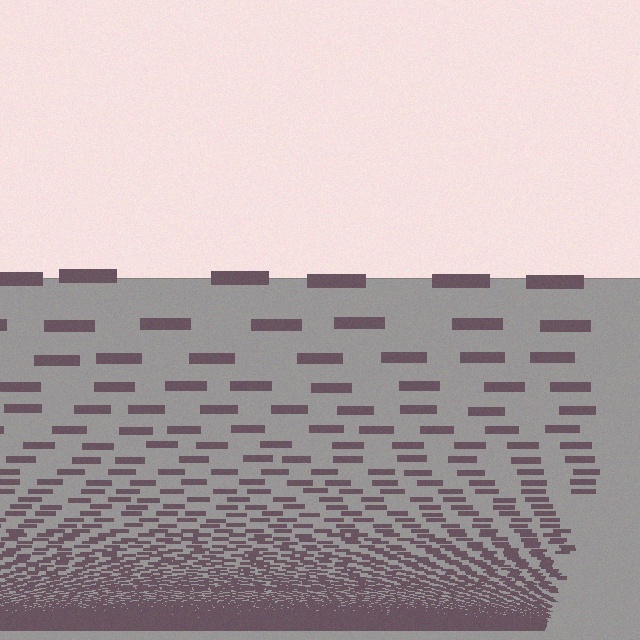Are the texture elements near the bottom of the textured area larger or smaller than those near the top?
Smaller. The gradient is inverted — elements near the bottom are smaller and denser.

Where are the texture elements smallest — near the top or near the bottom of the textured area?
Near the bottom.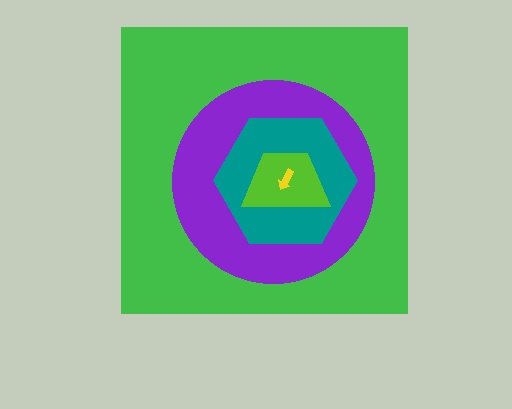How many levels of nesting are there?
5.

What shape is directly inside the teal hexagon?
The lime trapezoid.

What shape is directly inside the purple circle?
The teal hexagon.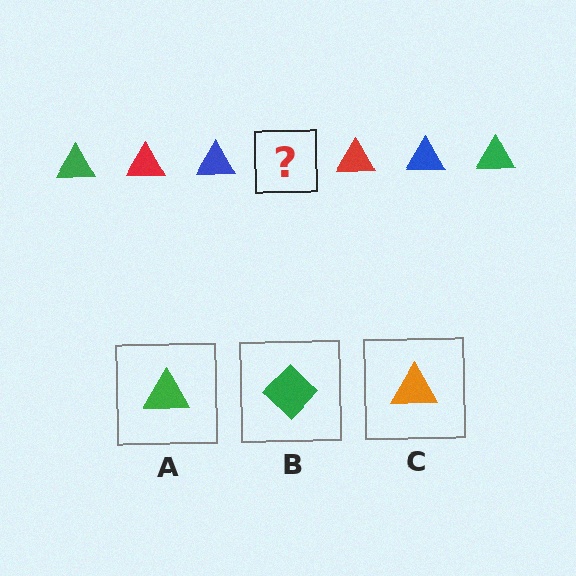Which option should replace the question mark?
Option A.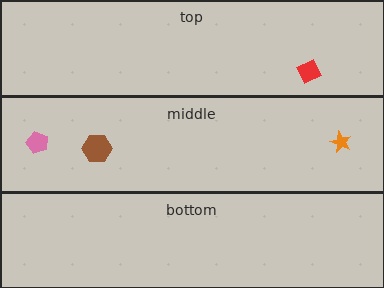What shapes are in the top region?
The red diamond.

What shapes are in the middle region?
The pink pentagon, the orange star, the brown hexagon.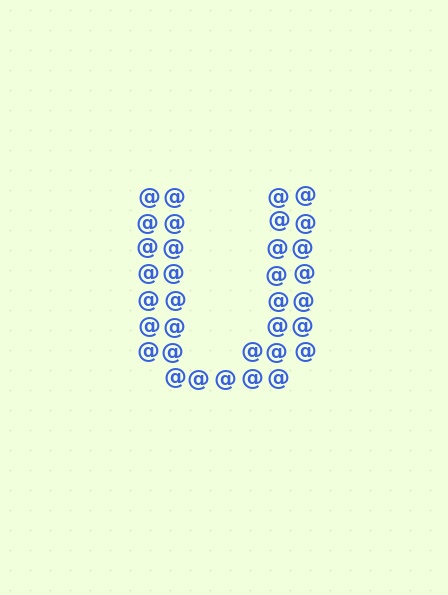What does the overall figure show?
The overall figure shows the letter U.